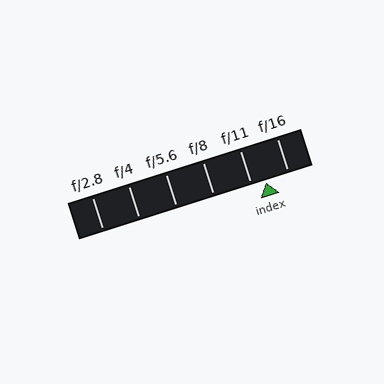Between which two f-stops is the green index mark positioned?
The index mark is between f/11 and f/16.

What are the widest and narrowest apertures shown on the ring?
The widest aperture shown is f/2.8 and the narrowest is f/16.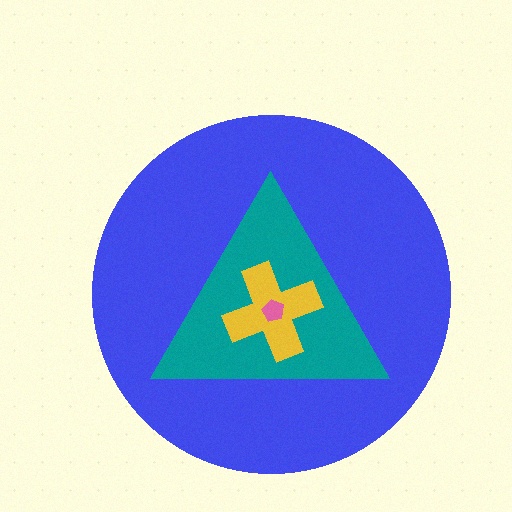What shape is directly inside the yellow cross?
The pink pentagon.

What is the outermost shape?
The blue circle.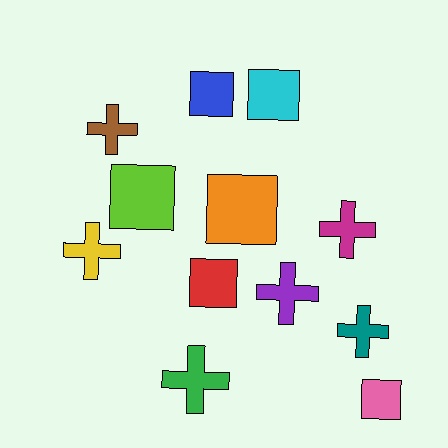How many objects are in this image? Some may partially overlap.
There are 12 objects.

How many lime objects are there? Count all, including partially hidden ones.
There is 1 lime object.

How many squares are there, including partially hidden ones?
There are 6 squares.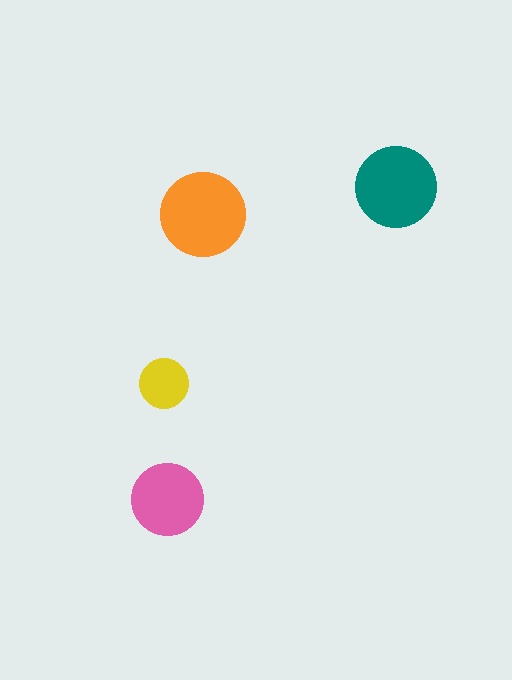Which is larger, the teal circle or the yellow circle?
The teal one.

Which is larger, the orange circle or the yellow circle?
The orange one.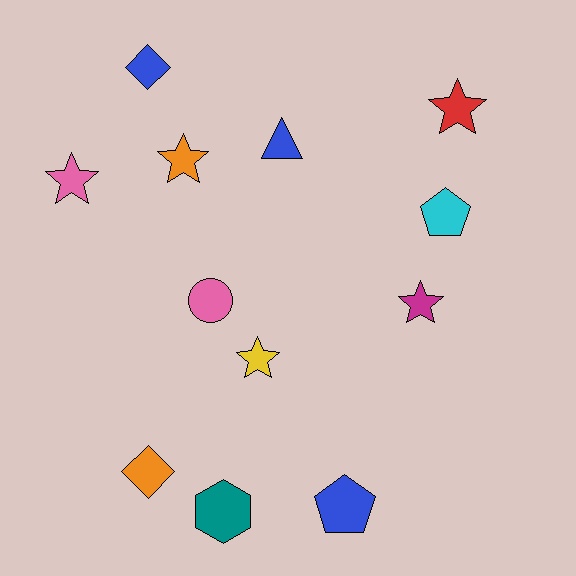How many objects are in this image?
There are 12 objects.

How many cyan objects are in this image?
There is 1 cyan object.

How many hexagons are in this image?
There is 1 hexagon.